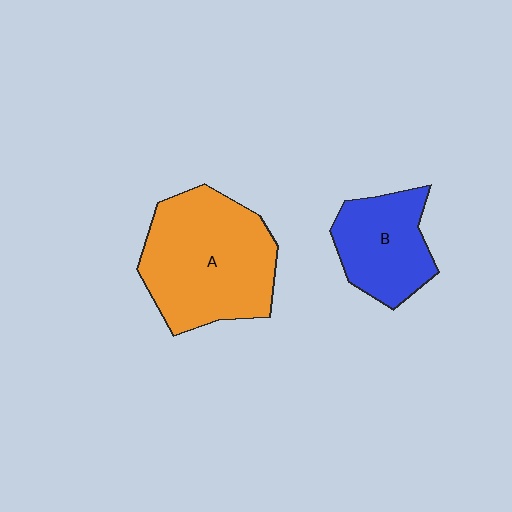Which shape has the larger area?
Shape A (orange).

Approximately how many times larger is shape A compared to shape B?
Approximately 1.7 times.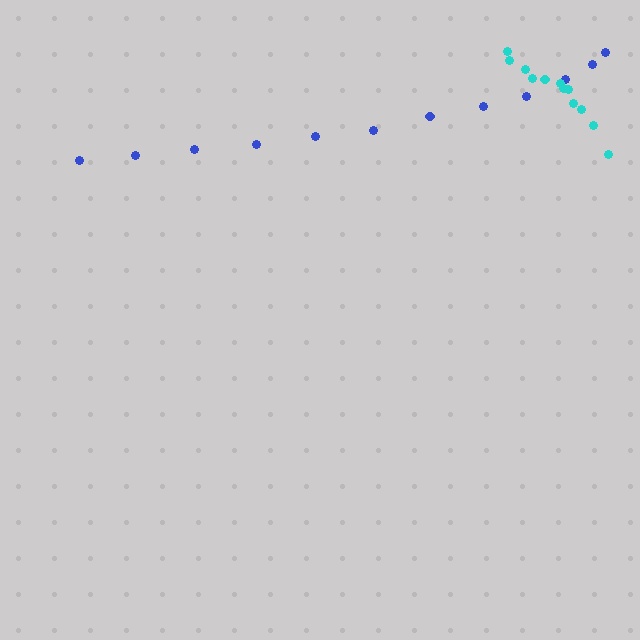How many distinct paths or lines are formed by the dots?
There are 2 distinct paths.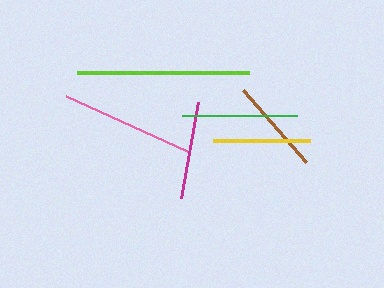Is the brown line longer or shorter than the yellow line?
The yellow line is longer than the brown line.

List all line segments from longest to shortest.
From longest to shortest: lime, pink, green, magenta, yellow, brown.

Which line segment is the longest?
The lime line is the longest at approximately 173 pixels.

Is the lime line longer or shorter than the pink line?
The lime line is longer than the pink line.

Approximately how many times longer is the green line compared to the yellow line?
The green line is approximately 1.2 times the length of the yellow line.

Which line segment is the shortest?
The brown line is the shortest at approximately 95 pixels.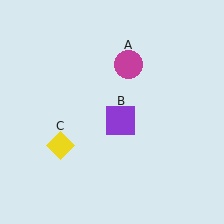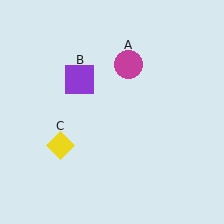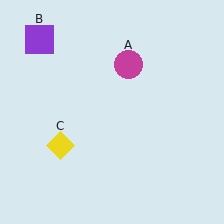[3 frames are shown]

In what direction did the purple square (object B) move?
The purple square (object B) moved up and to the left.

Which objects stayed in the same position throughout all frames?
Magenta circle (object A) and yellow diamond (object C) remained stationary.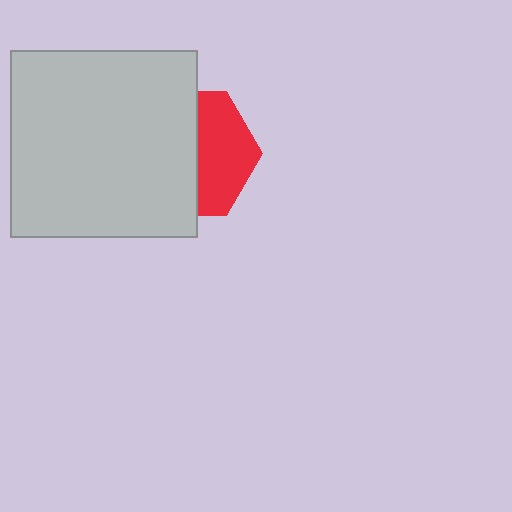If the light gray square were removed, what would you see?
You would see the complete red hexagon.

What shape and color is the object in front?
The object in front is a light gray square.